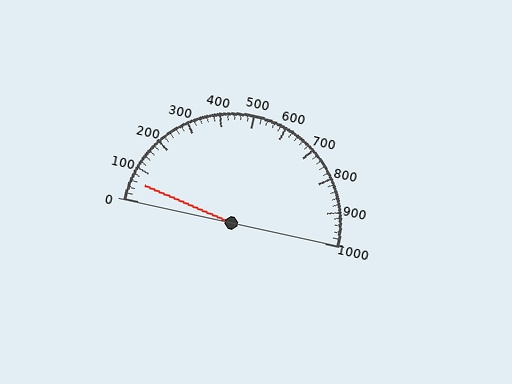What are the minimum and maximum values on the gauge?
The gauge ranges from 0 to 1000.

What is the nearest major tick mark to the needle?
The nearest major tick mark is 100.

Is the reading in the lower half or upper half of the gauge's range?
The reading is in the lower half of the range (0 to 1000).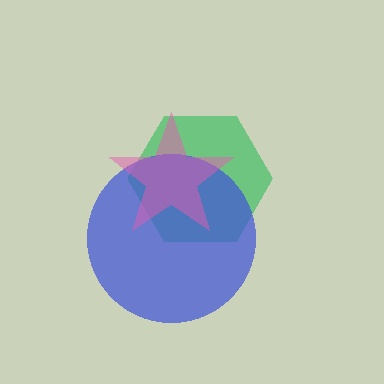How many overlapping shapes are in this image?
There are 3 overlapping shapes in the image.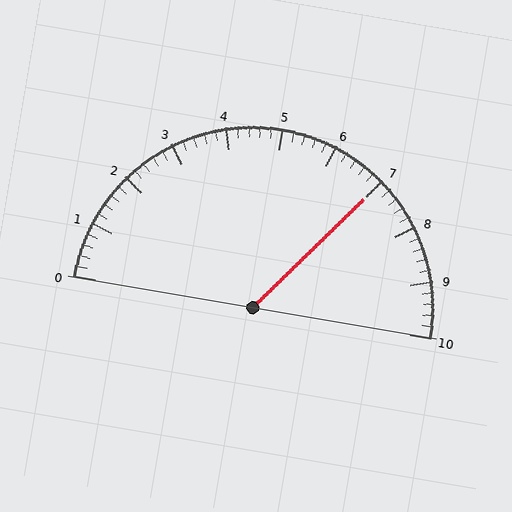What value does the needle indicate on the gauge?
The needle indicates approximately 7.0.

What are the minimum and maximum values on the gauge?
The gauge ranges from 0 to 10.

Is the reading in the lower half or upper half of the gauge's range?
The reading is in the upper half of the range (0 to 10).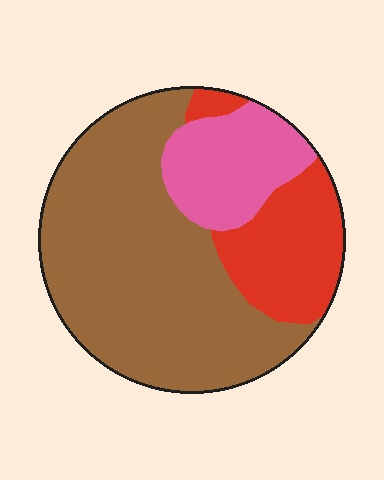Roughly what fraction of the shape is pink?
Pink covers around 20% of the shape.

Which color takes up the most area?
Brown, at roughly 60%.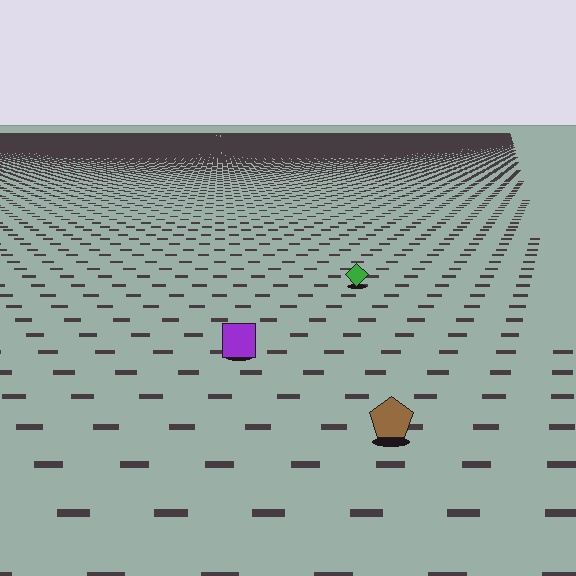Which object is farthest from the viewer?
The green diamond is farthest from the viewer. It appears smaller and the ground texture around it is denser.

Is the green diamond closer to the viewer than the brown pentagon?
No. The brown pentagon is closer — you can tell from the texture gradient: the ground texture is coarser near it.